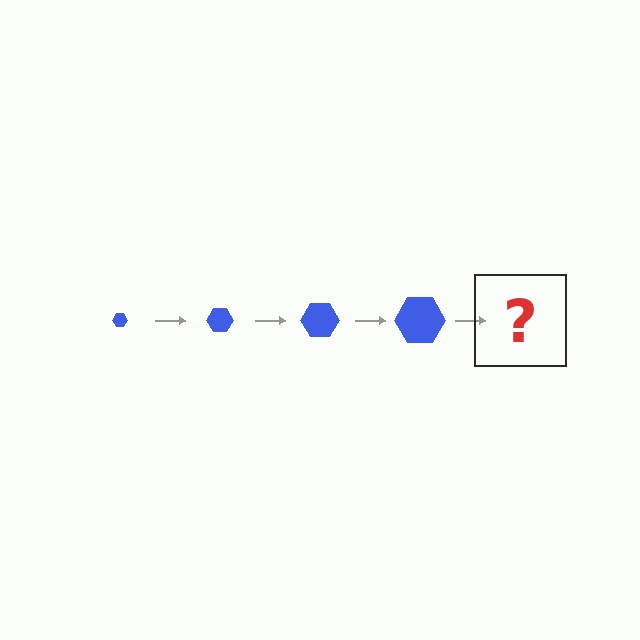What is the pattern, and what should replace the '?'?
The pattern is that the hexagon gets progressively larger each step. The '?' should be a blue hexagon, larger than the previous one.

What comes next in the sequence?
The next element should be a blue hexagon, larger than the previous one.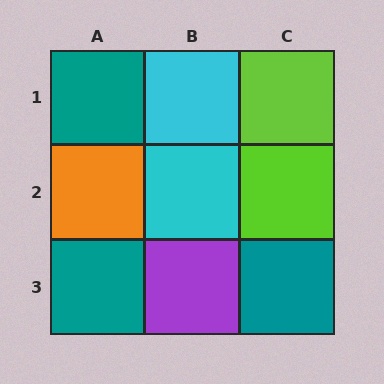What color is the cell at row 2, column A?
Orange.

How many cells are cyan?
2 cells are cyan.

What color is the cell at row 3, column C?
Teal.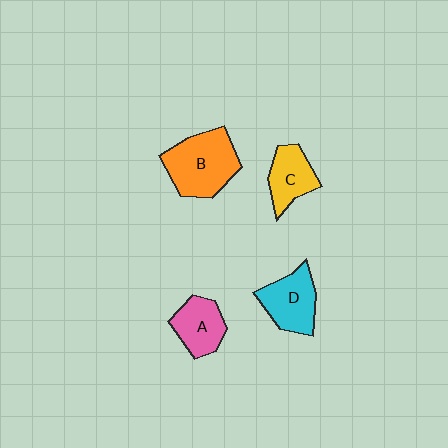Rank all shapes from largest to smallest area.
From largest to smallest: B (orange), D (cyan), A (pink), C (yellow).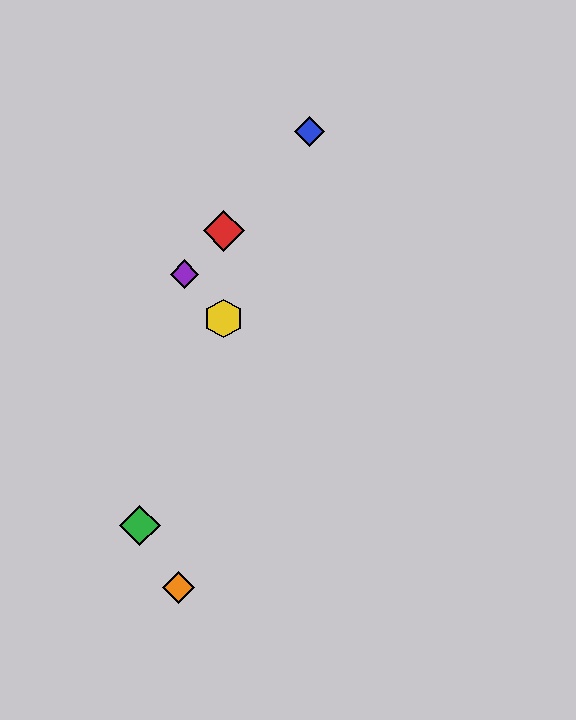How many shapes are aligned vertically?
2 shapes (the red diamond, the yellow hexagon) are aligned vertically.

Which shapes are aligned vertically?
The red diamond, the yellow hexagon are aligned vertically.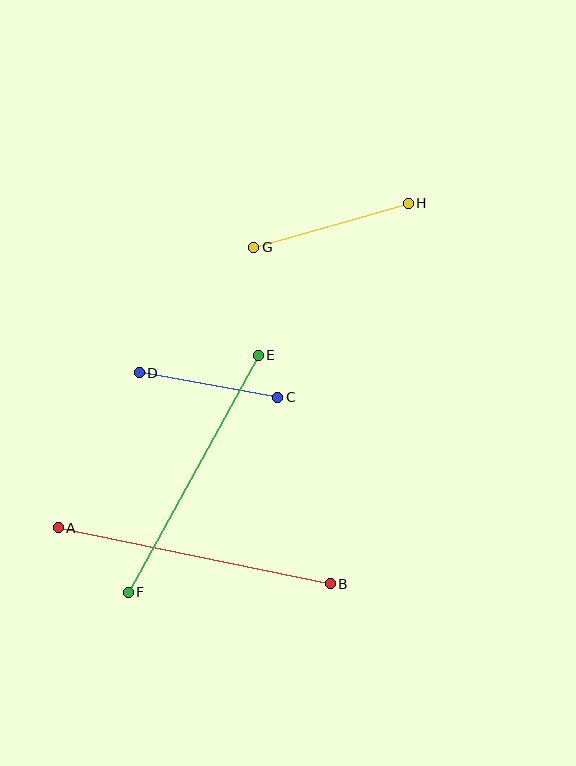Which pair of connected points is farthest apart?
Points A and B are farthest apart.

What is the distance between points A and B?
The distance is approximately 278 pixels.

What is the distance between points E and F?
The distance is approximately 270 pixels.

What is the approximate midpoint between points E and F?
The midpoint is at approximately (193, 474) pixels.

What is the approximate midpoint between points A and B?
The midpoint is at approximately (194, 556) pixels.